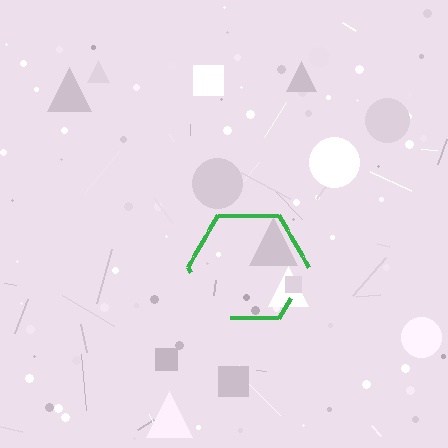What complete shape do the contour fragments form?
The contour fragments form a hexagon.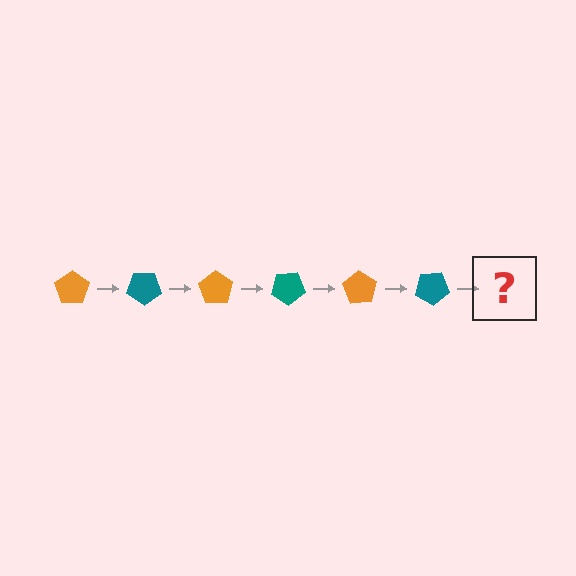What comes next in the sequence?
The next element should be an orange pentagon, rotated 210 degrees from the start.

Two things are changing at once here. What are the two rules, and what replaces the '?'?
The two rules are that it rotates 35 degrees each step and the color cycles through orange and teal. The '?' should be an orange pentagon, rotated 210 degrees from the start.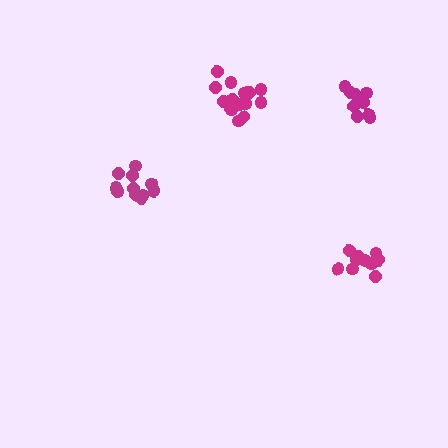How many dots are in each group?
Group 1: 12 dots, Group 2: 15 dots, Group 3: 11 dots, Group 4: 10 dots (48 total).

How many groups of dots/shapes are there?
There are 4 groups.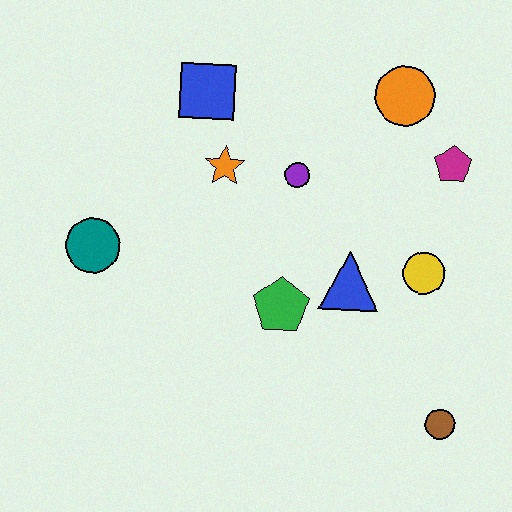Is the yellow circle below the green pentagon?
No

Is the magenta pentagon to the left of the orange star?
No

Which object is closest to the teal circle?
The orange star is closest to the teal circle.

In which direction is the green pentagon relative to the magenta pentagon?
The green pentagon is to the left of the magenta pentagon.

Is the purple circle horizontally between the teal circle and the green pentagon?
No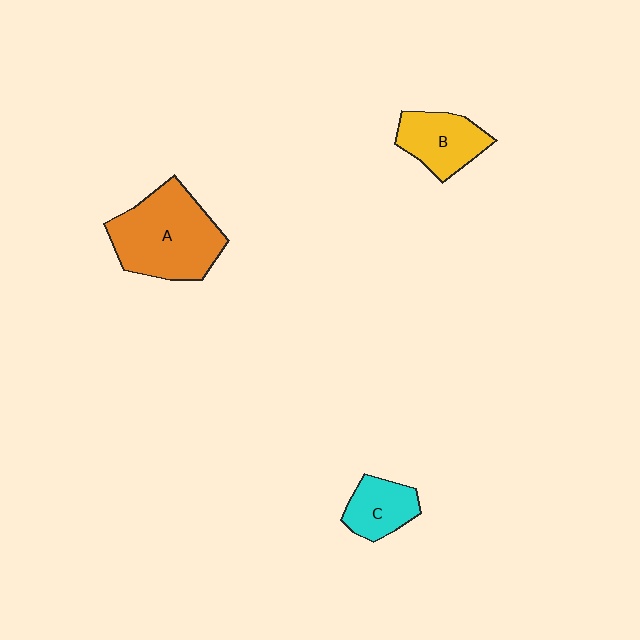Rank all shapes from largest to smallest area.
From largest to smallest: A (orange), B (yellow), C (cyan).